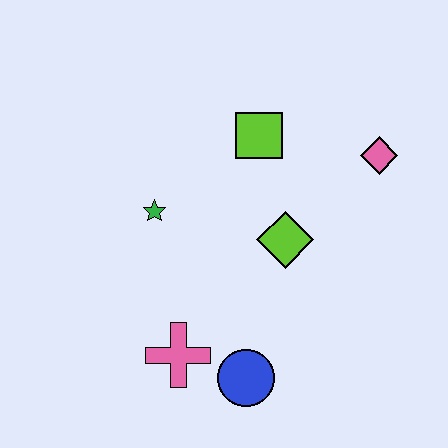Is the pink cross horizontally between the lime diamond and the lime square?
No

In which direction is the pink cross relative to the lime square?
The pink cross is below the lime square.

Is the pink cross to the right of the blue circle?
No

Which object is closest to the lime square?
The lime diamond is closest to the lime square.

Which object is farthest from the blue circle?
The pink diamond is farthest from the blue circle.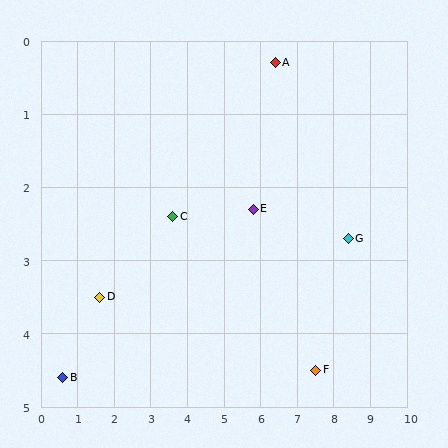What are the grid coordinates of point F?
Point F is at approximately (7.5, 4.5).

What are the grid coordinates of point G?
Point G is at approximately (8.4, 2.7).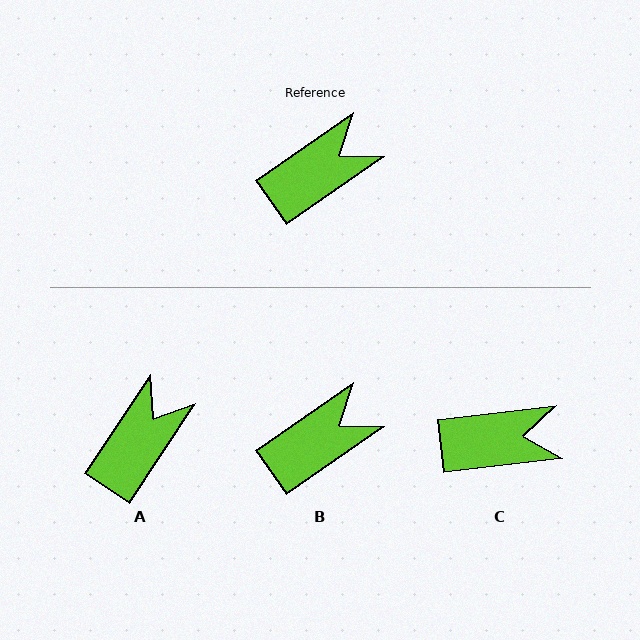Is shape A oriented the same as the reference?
No, it is off by about 22 degrees.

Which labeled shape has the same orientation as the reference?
B.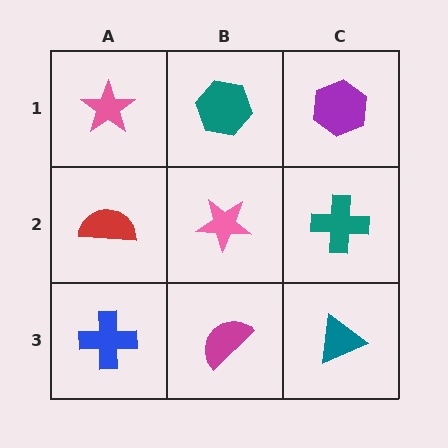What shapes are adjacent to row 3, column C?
A teal cross (row 2, column C), a magenta semicircle (row 3, column B).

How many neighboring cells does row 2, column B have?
4.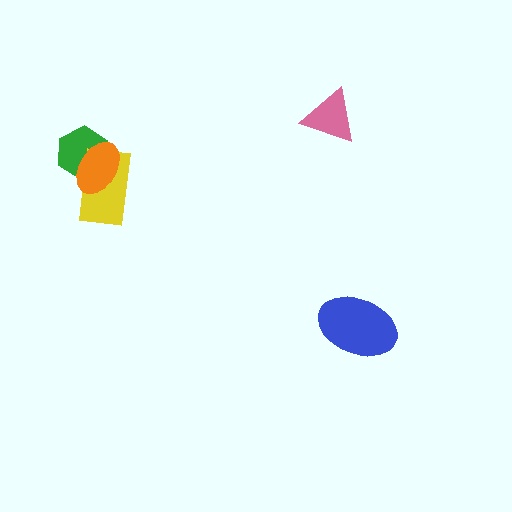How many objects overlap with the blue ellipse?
0 objects overlap with the blue ellipse.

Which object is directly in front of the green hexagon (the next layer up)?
The yellow rectangle is directly in front of the green hexagon.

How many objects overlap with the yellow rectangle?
2 objects overlap with the yellow rectangle.